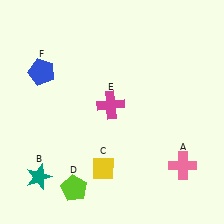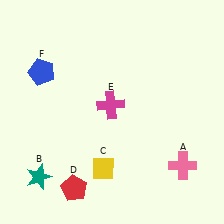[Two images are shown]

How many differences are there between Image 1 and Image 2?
There is 1 difference between the two images.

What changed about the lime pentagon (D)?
In Image 1, D is lime. In Image 2, it changed to red.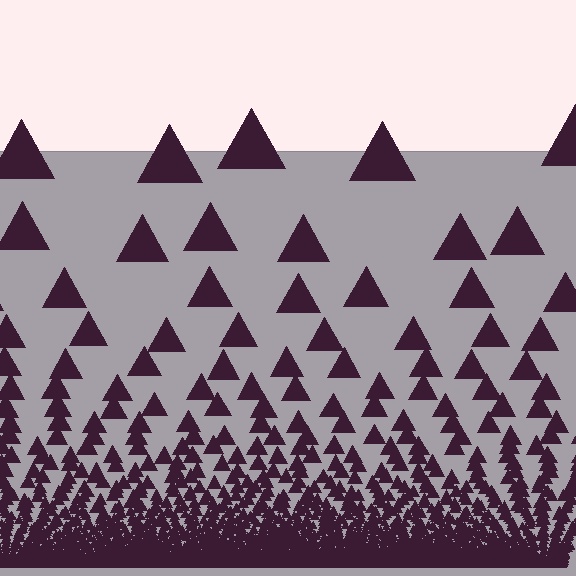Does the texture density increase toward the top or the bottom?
Density increases toward the bottom.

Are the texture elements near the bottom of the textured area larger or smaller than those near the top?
Smaller. The gradient is inverted — elements near the bottom are smaller and denser.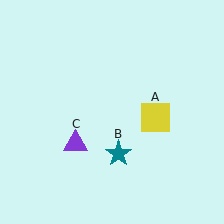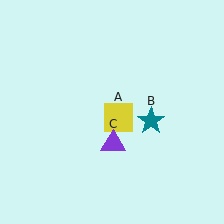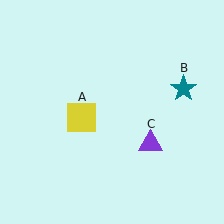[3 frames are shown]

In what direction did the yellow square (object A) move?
The yellow square (object A) moved left.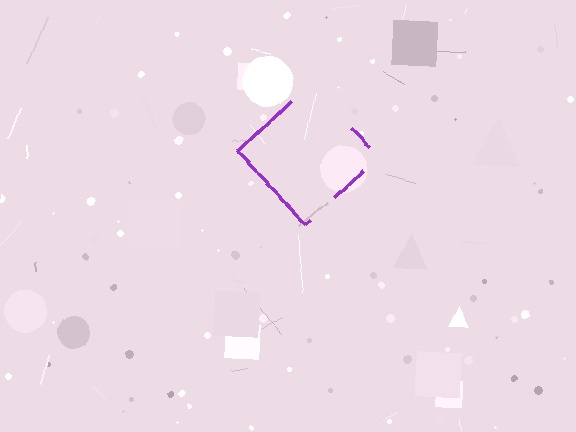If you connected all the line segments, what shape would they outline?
They would outline a diamond.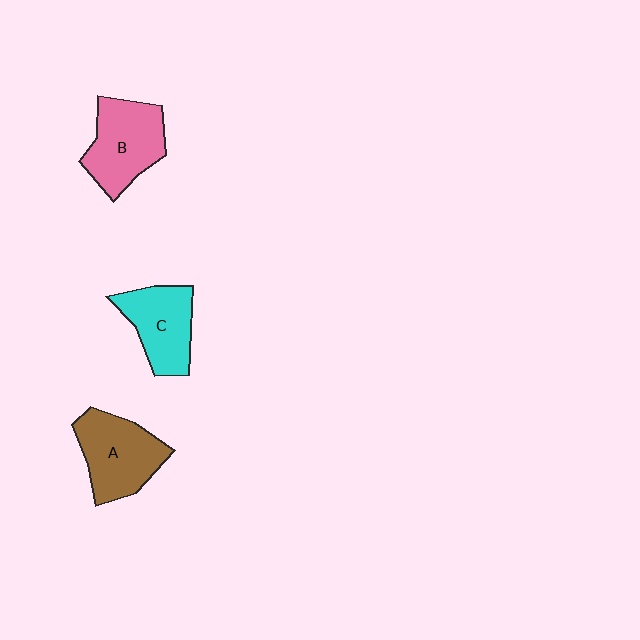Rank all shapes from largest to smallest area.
From largest to smallest: A (brown), B (pink), C (cyan).